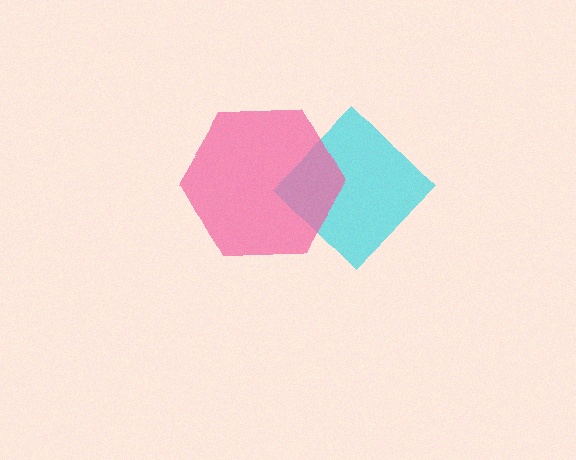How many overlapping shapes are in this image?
There are 2 overlapping shapes in the image.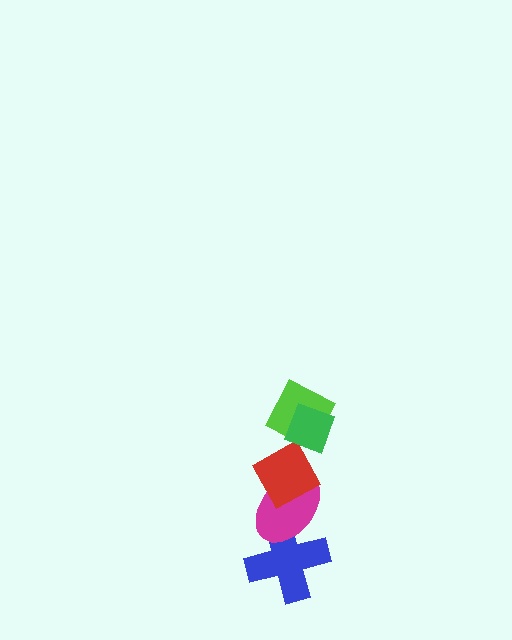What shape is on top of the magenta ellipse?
The red diamond is on top of the magenta ellipse.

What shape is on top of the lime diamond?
The green diamond is on top of the lime diamond.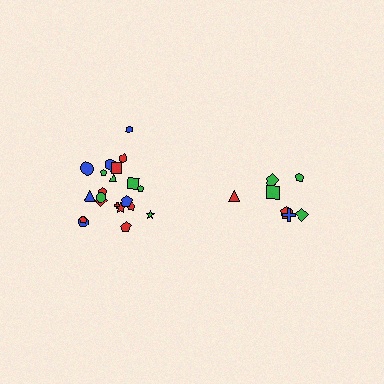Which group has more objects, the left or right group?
The left group.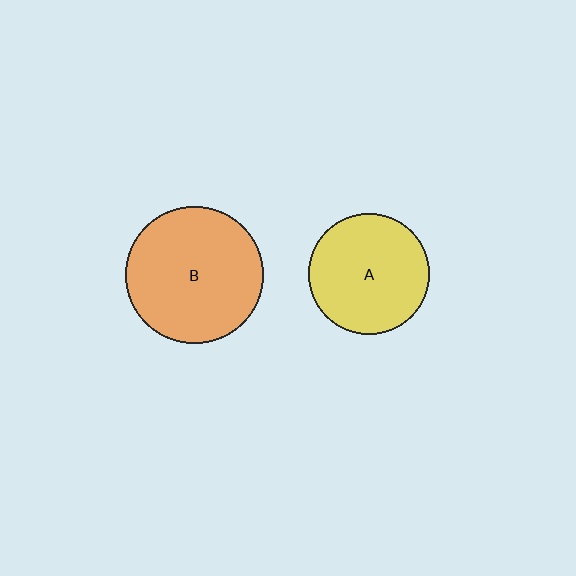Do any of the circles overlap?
No, none of the circles overlap.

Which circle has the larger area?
Circle B (orange).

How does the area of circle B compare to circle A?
Approximately 1.3 times.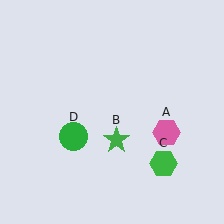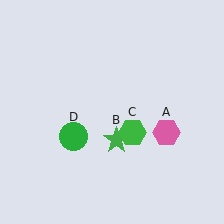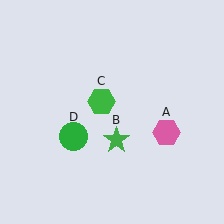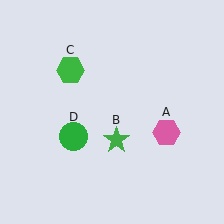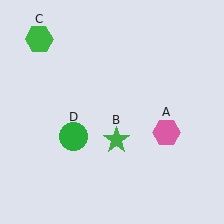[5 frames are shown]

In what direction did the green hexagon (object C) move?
The green hexagon (object C) moved up and to the left.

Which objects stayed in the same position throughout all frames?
Pink hexagon (object A) and green star (object B) and green circle (object D) remained stationary.